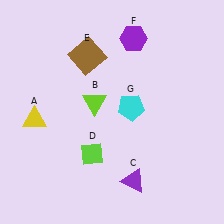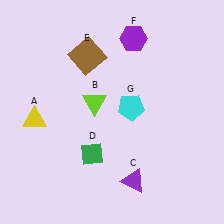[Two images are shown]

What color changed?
The diamond (D) changed from lime in Image 1 to green in Image 2.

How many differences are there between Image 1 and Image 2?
There is 1 difference between the two images.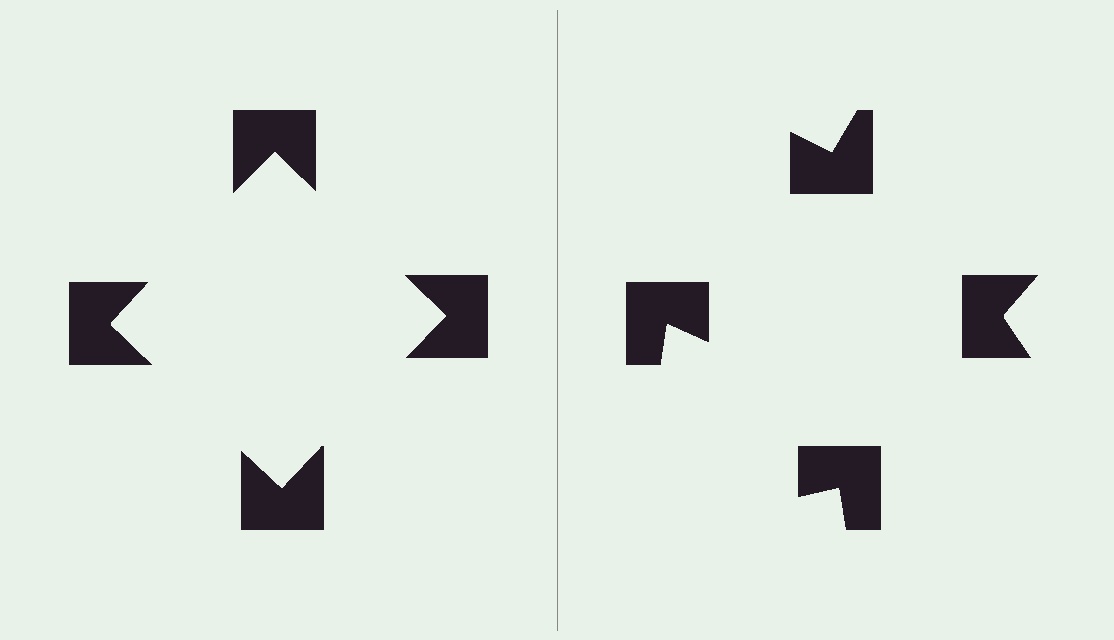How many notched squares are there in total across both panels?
8 — 4 on each side.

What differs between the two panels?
The notched squares are positioned identically on both sides; only the wedge orientations differ. On the left they align to a square; on the right they are misaligned.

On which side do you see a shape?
An illusory square appears on the left side. On the right side the wedge cuts are rotated, so no coherent shape forms.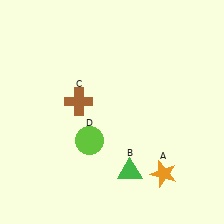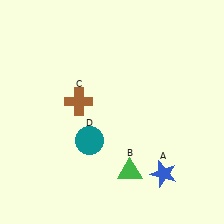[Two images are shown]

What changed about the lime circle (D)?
In Image 1, D is lime. In Image 2, it changed to teal.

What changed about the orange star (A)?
In Image 1, A is orange. In Image 2, it changed to blue.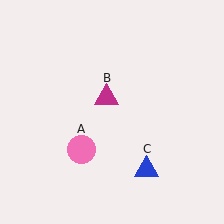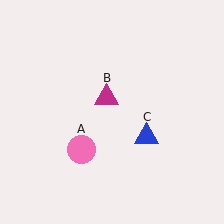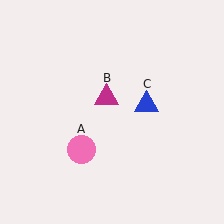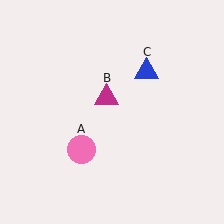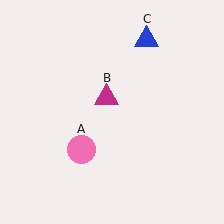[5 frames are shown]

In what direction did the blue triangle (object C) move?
The blue triangle (object C) moved up.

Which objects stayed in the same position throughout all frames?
Pink circle (object A) and magenta triangle (object B) remained stationary.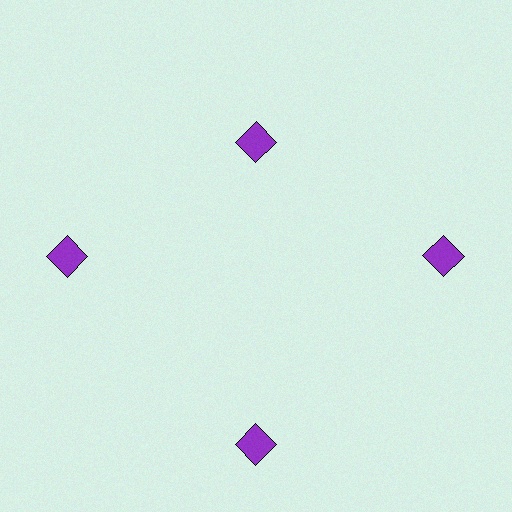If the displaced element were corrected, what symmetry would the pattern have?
It would have 4-fold rotational symmetry — the pattern would map onto itself every 90 degrees.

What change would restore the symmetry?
The symmetry would be restored by moving it outward, back onto the ring so that all 4 squares sit at equal angles and equal distance from the center.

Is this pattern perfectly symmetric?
No. The 4 purple squares are arranged in a ring, but one element near the 12 o'clock position is pulled inward toward the center, breaking the 4-fold rotational symmetry.